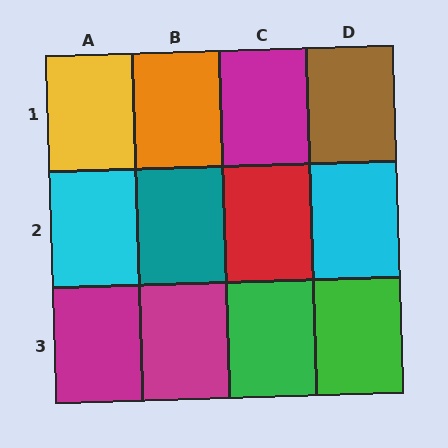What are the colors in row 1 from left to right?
Yellow, orange, magenta, brown.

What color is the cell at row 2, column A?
Cyan.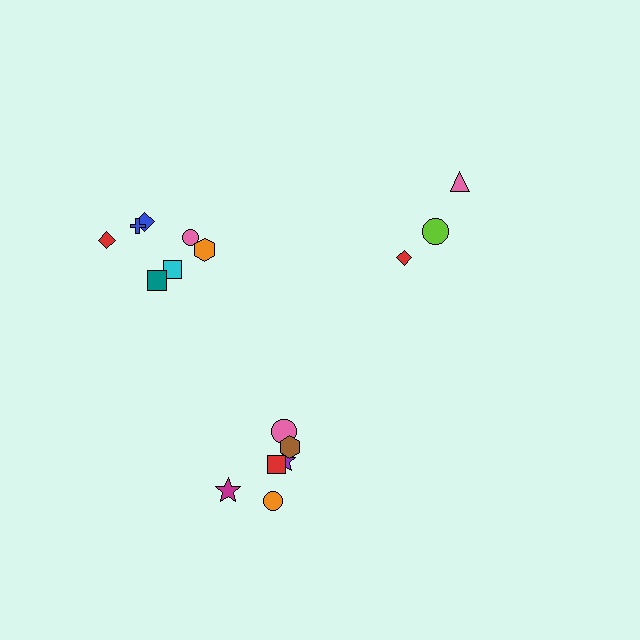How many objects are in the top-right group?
There are 3 objects.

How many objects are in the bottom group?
There are 6 objects.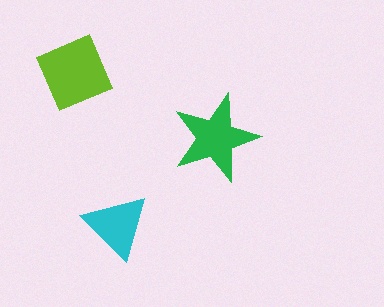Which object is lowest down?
The cyan triangle is bottommost.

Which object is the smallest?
The cyan triangle.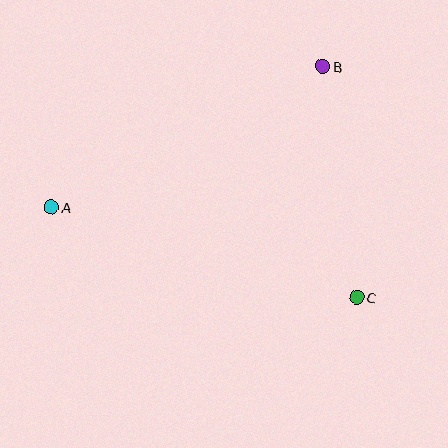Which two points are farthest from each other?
Points A and C are farthest from each other.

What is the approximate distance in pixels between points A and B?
The distance between A and B is approximately 305 pixels.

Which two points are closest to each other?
Points B and C are closest to each other.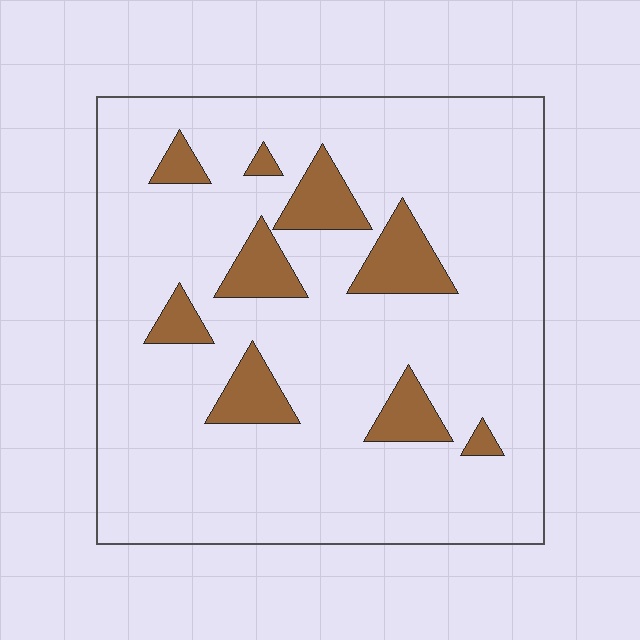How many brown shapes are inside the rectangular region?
9.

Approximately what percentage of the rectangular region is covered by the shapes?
Approximately 15%.